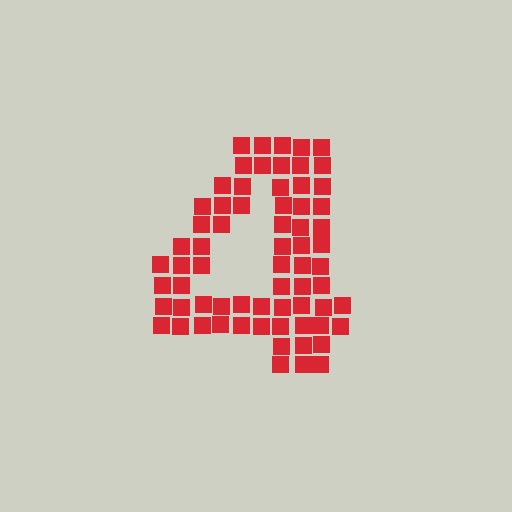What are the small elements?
The small elements are squares.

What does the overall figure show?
The overall figure shows the digit 4.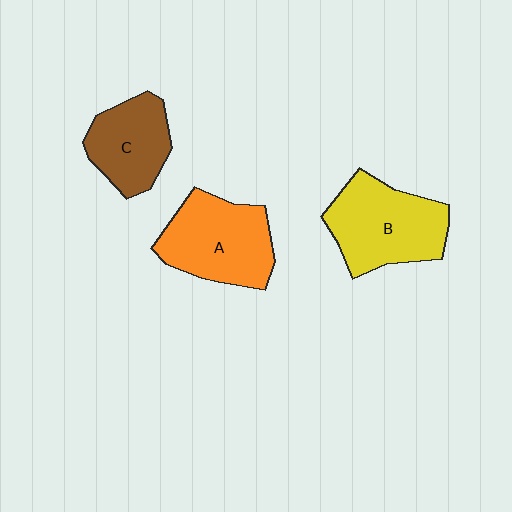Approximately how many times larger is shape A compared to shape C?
Approximately 1.3 times.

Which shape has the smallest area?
Shape C (brown).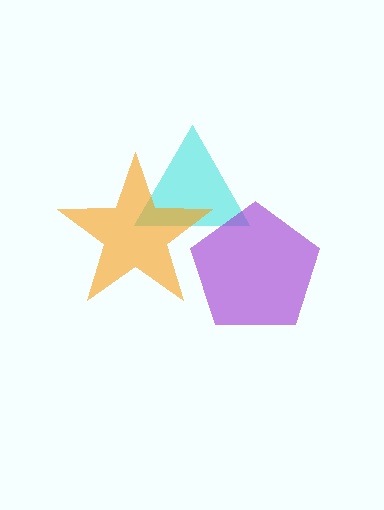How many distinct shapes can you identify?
There are 3 distinct shapes: a cyan triangle, a purple pentagon, an orange star.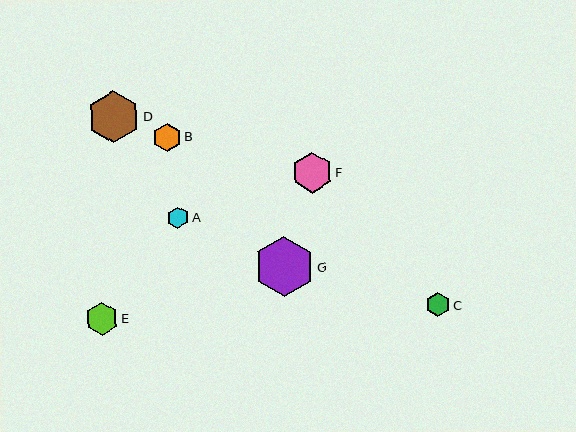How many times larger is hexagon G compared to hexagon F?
Hexagon G is approximately 1.5 times the size of hexagon F.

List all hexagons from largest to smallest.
From largest to smallest: G, D, F, E, B, C, A.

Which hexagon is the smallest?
Hexagon A is the smallest with a size of approximately 21 pixels.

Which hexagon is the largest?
Hexagon G is the largest with a size of approximately 60 pixels.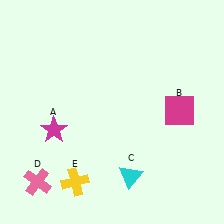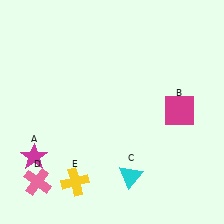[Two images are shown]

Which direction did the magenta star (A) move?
The magenta star (A) moved down.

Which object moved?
The magenta star (A) moved down.